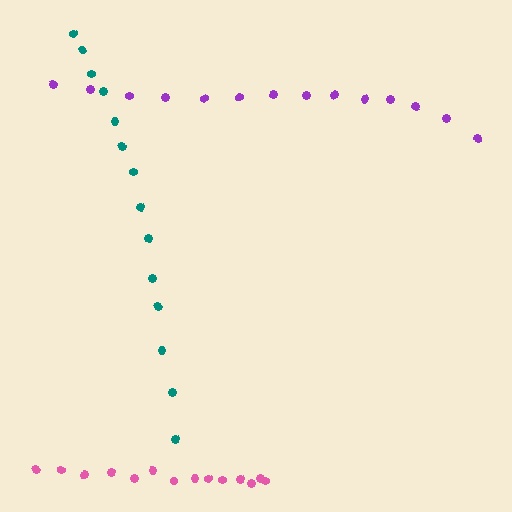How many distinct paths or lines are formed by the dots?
There are 3 distinct paths.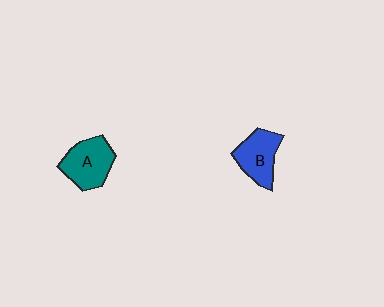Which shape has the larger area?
Shape A (teal).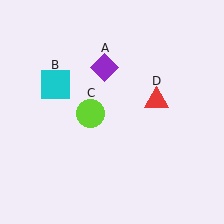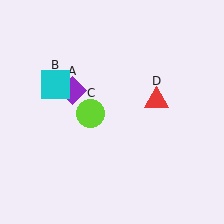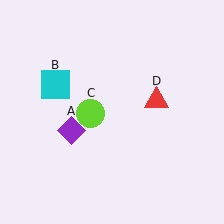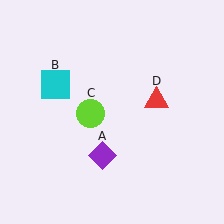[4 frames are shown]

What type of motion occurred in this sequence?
The purple diamond (object A) rotated counterclockwise around the center of the scene.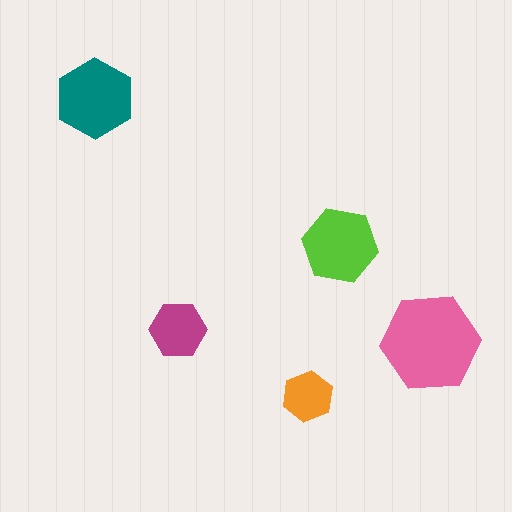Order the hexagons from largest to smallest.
the pink one, the teal one, the lime one, the magenta one, the orange one.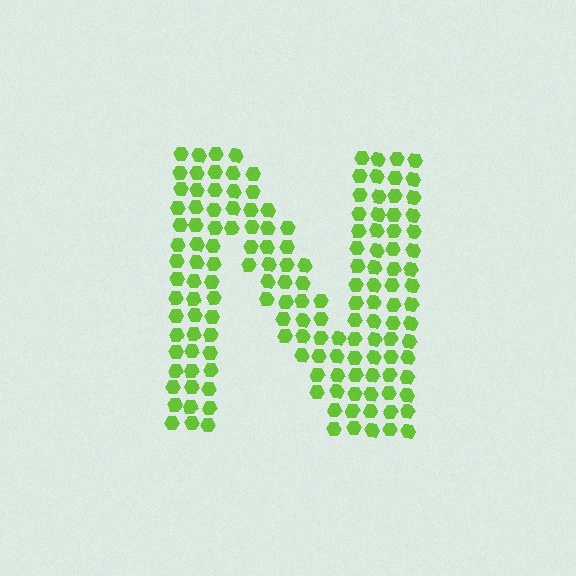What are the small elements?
The small elements are hexagons.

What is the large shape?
The large shape is the letter N.